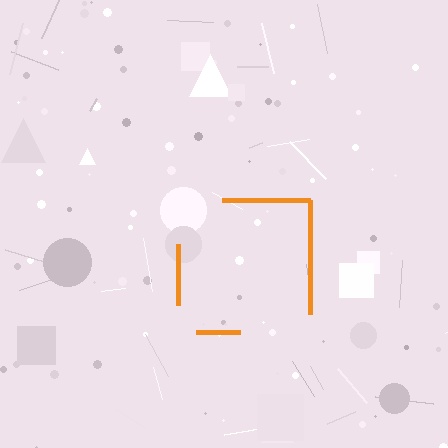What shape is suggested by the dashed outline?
The dashed outline suggests a square.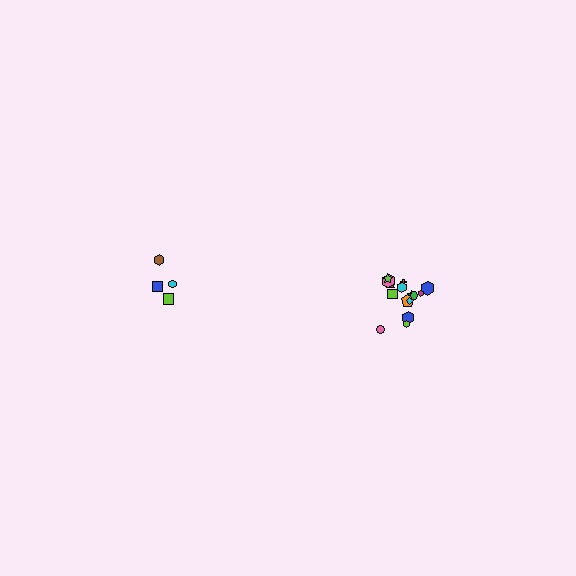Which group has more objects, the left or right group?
The right group.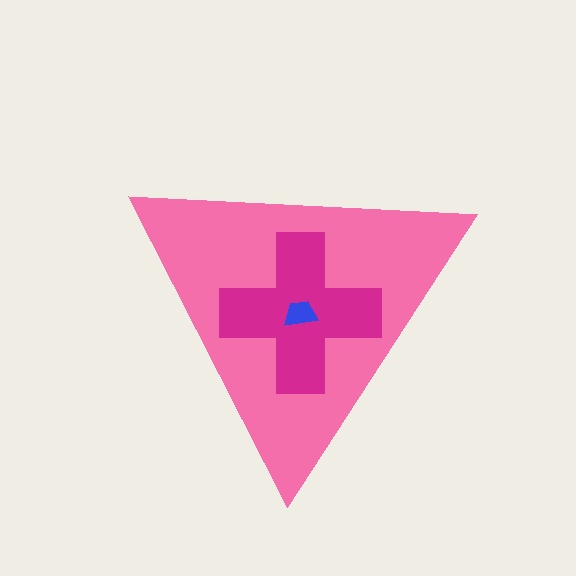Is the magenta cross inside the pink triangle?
Yes.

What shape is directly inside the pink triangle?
The magenta cross.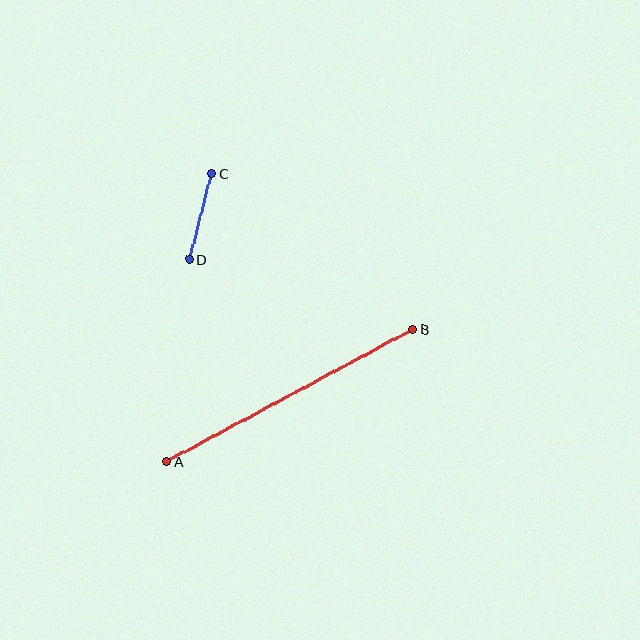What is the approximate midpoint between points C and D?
The midpoint is at approximately (200, 216) pixels.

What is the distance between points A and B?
The distance is approximately 279 pixels.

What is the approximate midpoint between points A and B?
The midpoint is at approximately (290, 396) pixels.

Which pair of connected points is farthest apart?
Points A and B are farthest apart.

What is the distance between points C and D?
The distance is approximately 88 pixels.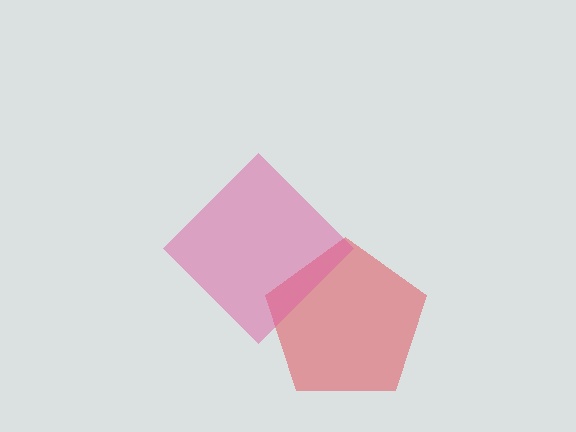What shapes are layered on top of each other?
The layered shapes are: a red pentagon, a pink diamond.